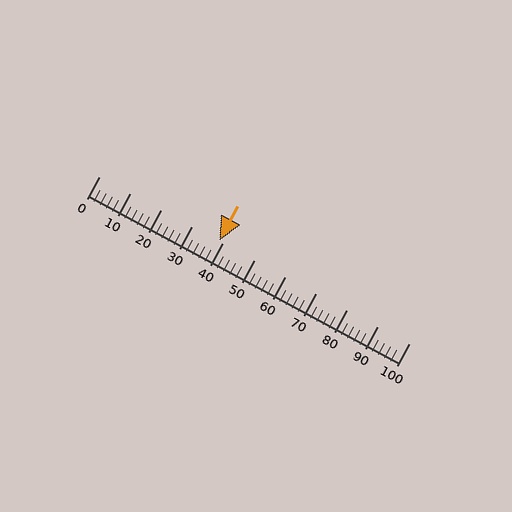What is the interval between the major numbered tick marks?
The major tick marks are spaced 10 units apart.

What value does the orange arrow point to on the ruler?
The orange arrow points to approximately 39.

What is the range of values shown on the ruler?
The ruler shows values from 0 to 100.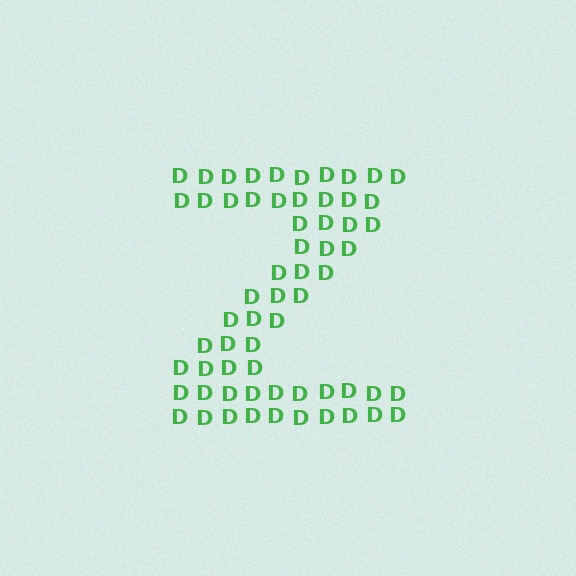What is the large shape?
The large shape is the letter Z.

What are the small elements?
The small elements are letter D's.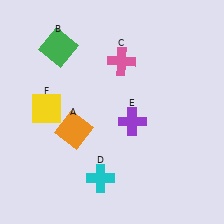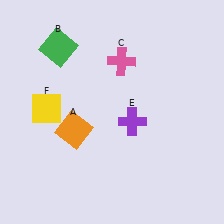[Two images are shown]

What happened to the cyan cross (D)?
The cyan cross (D) was removed in Image 2. It was in the bottom-left area of Image 1.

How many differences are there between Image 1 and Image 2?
There is 1 difference between the two images.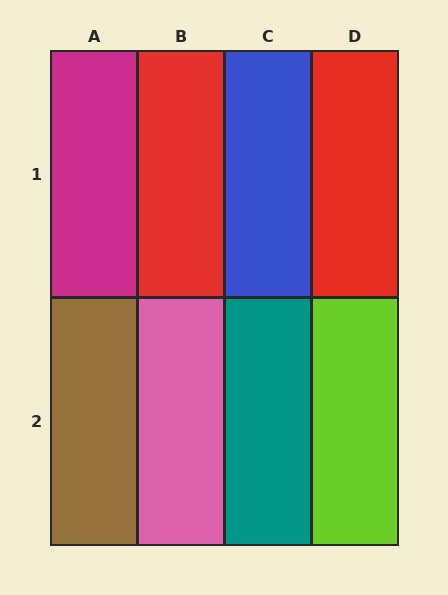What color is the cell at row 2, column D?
Lime.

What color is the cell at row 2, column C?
Teal.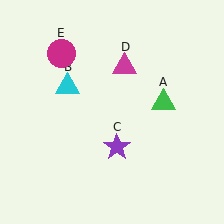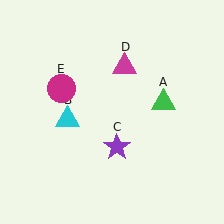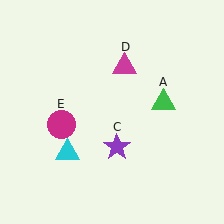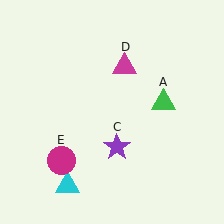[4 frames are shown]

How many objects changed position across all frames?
2 objects changed position: cyan triangle (object B), magenta circle (object E).